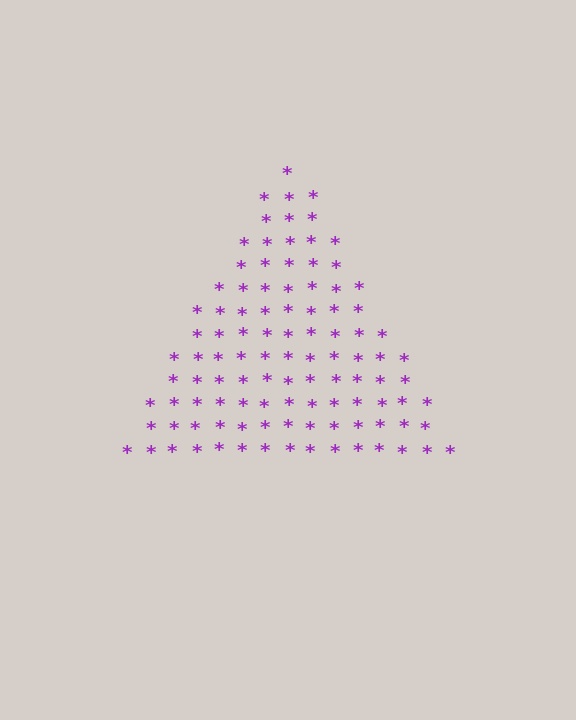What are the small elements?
The small elements are asterisks.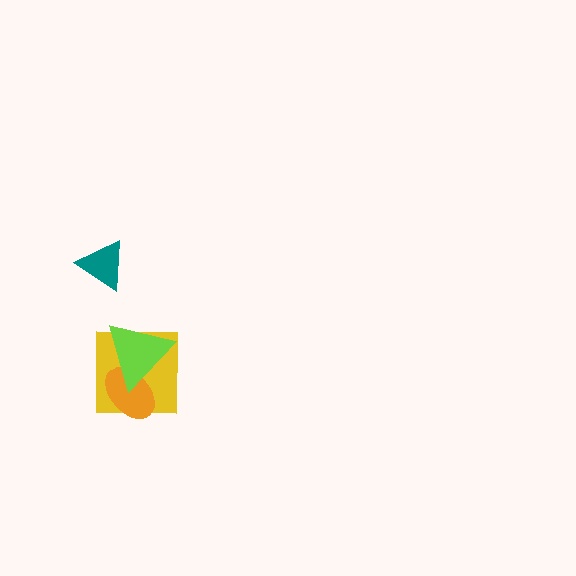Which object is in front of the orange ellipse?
The lime triangle is in front of the orange ellipse.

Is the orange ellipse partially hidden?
Yes, it is partially covered by another shape.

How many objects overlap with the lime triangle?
2 objects overlap with the lime triangle.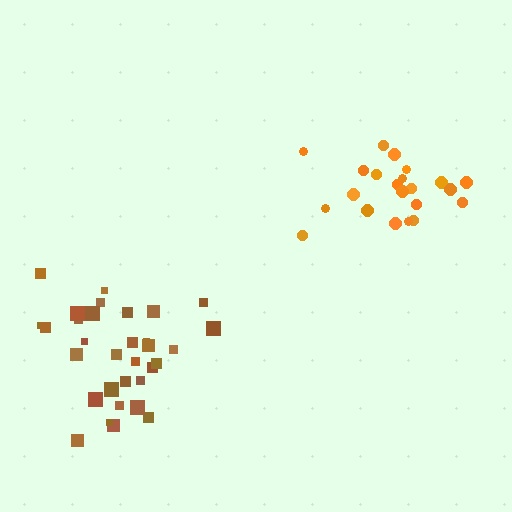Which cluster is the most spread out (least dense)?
Brown.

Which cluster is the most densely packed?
Orange.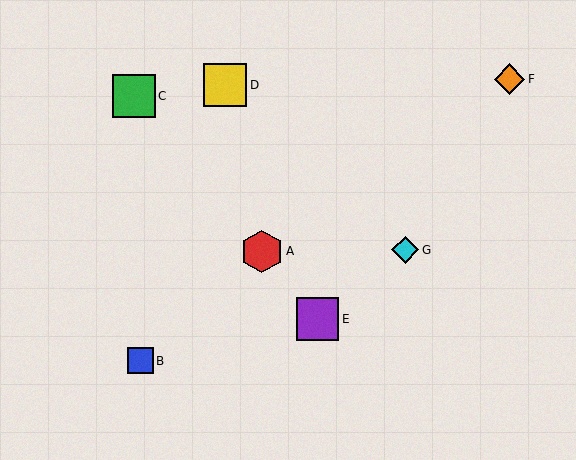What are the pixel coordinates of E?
Object E is at (317, 319).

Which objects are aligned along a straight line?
Objects A, C, E are aligned along a straight line.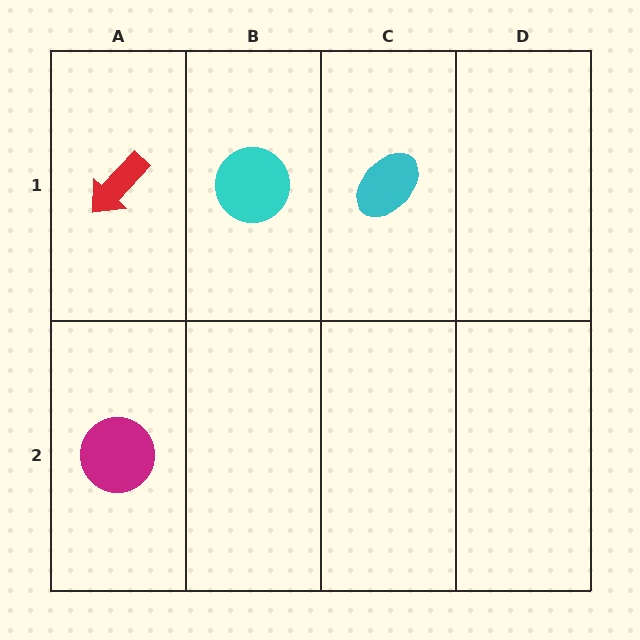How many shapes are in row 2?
1 shape.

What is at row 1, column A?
A red arrow.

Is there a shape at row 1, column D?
No, that cell is empty.